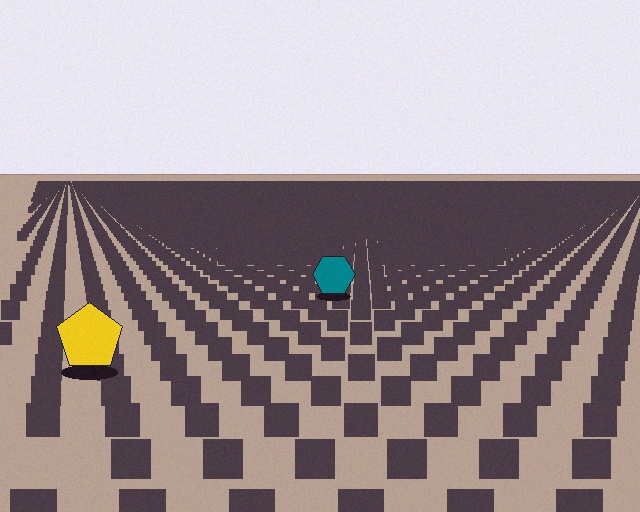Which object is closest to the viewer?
The yellow pentagon is closest. The texture marks near it are larger and more spread out.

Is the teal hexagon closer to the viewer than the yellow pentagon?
No. The yellow pentagon is closer — you can tell from the texture gradient: the ground texture is coarser near it.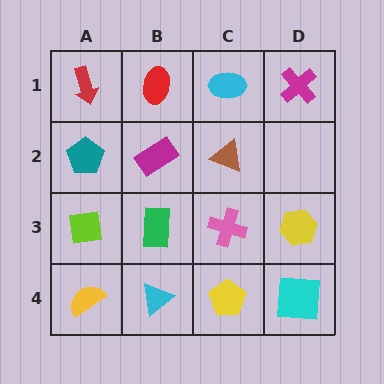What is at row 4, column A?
A yellow semicircle.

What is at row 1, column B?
A red ellipse.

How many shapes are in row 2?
3 shapes.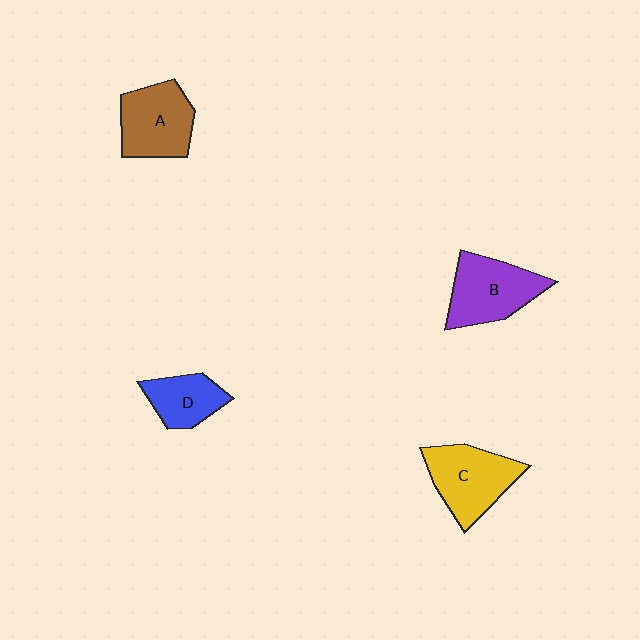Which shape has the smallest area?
Shape D (blue).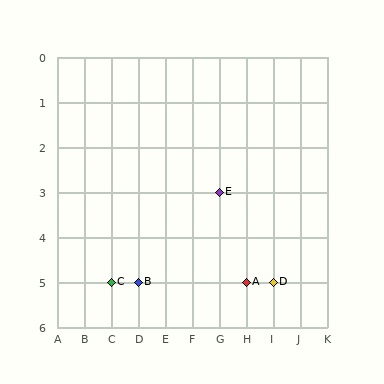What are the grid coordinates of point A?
Point A is at grid coordinates (H, 5).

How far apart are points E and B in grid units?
Points E and B are 3 columns and 2 rows apart (about 3.6 grid units diagonally).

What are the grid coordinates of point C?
Point C is at grid coordinates (C, 5).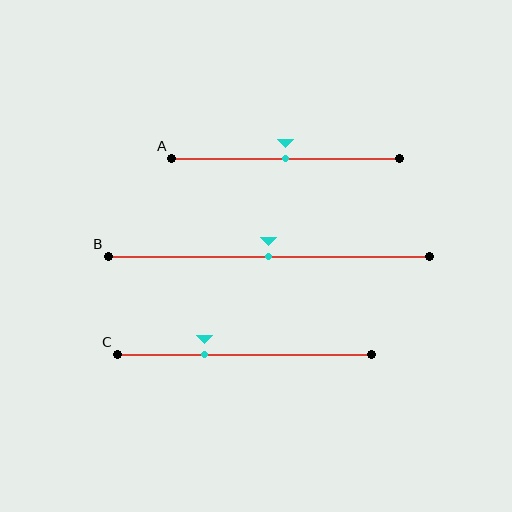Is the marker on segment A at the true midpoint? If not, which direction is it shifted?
Yes, the marker on segment A is at the true midpoint.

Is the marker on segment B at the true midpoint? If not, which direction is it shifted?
Yes, the marker on segment B is at the true midpoint.